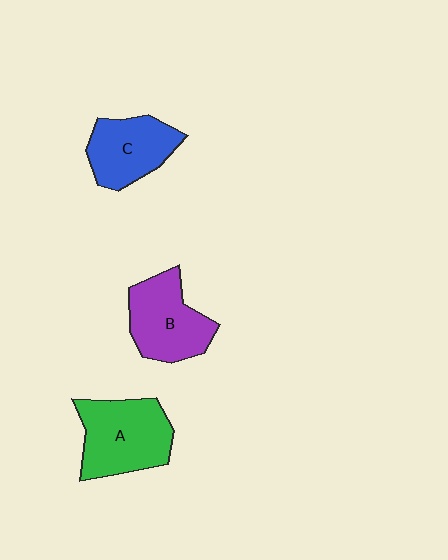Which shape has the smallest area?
Shape C (blue).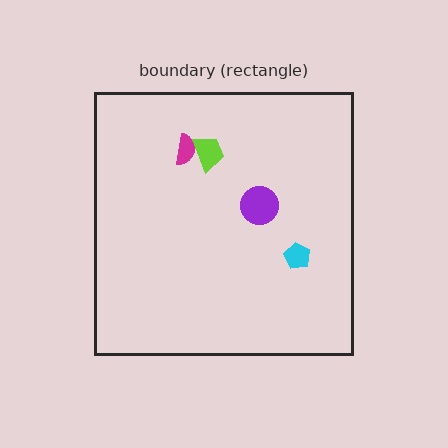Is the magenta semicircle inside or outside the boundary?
Inside.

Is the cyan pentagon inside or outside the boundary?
Inside.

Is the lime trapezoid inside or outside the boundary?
Inside.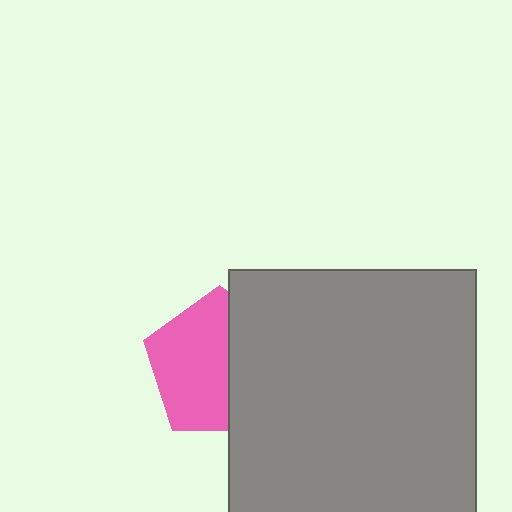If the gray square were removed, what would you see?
You would see the complete pink pentagon.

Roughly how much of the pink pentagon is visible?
About half of it is visible (roughly 57%).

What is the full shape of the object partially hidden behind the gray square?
The partially hidden object is a pink pentagon.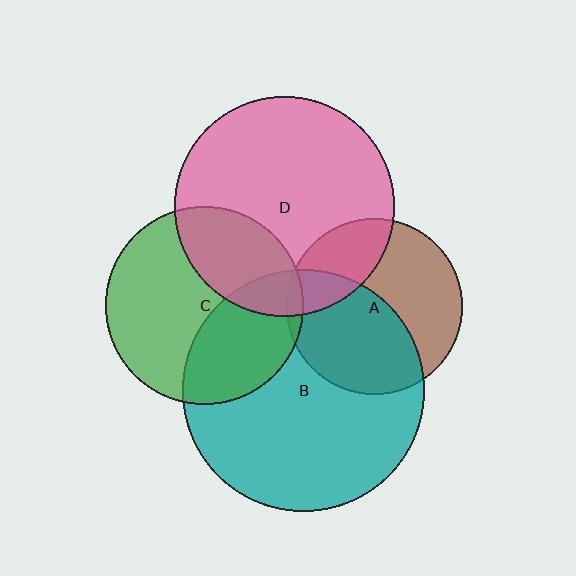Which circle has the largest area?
Circle B (teal).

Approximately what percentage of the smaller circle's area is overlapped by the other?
Approximately 35%.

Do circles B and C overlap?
Yes.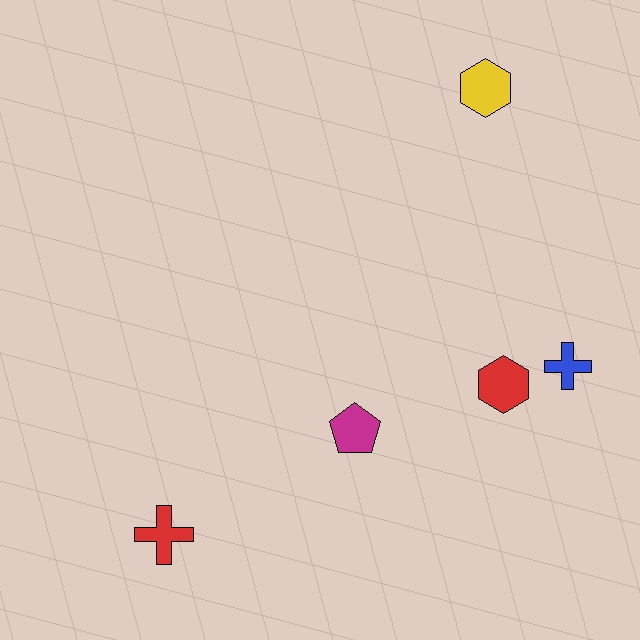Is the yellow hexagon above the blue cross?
Yes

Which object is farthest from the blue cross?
The red cross is farthest from the blue cross.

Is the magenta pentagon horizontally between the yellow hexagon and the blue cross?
No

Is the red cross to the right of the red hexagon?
No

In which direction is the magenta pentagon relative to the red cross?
The magenta pentagon is to the right of the red cross.